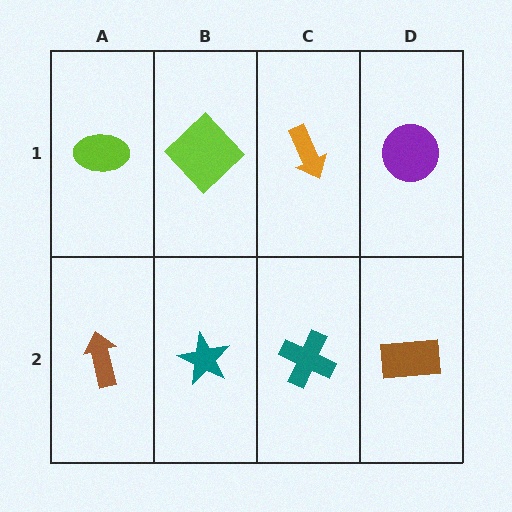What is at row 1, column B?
A lime diamond.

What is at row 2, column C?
A teal cross.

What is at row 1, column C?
An orange arrow.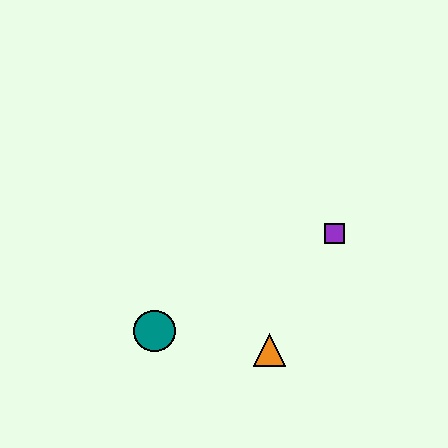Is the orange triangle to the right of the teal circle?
Yes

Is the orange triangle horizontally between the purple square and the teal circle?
Yes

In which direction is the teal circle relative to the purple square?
The teal circle is to the left of the purple square.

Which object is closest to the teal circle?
The orange triangle is closest to the teal circle.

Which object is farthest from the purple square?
The teal circle is farthest from the purple square.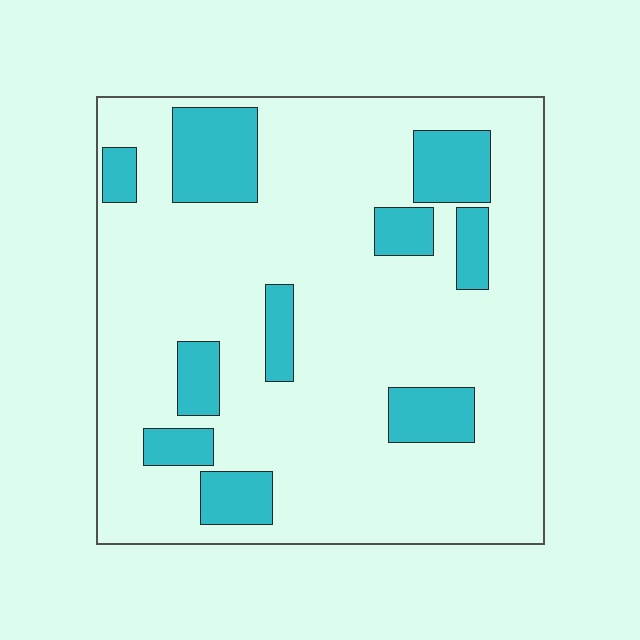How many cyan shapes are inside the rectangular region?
10.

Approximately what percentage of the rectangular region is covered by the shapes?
Approximately 20%.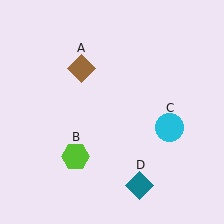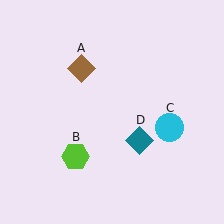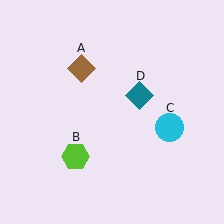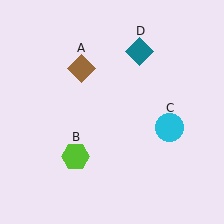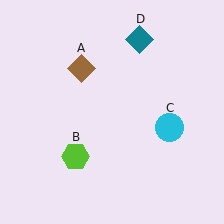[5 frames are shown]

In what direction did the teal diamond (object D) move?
The teal diamond (object D) moved up.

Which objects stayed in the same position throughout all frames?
Brown diamond (object A) and lime hexagon (object B) and cyan circle (object C) remained stationary.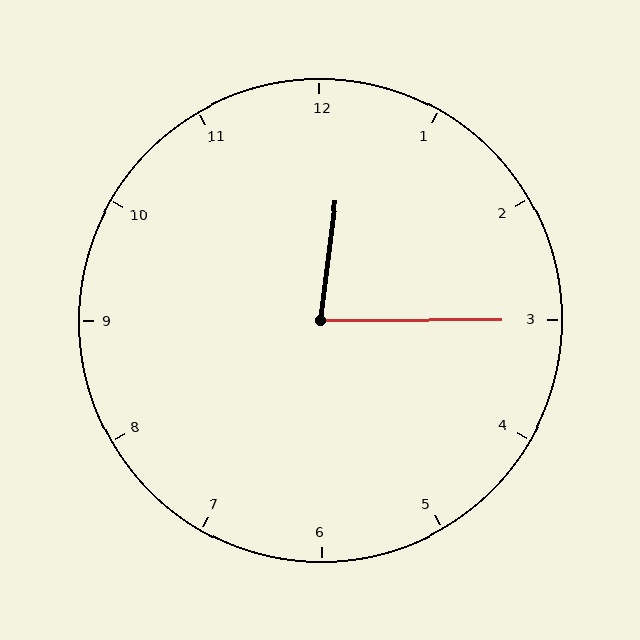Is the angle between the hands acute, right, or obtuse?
It is acute.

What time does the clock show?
12:15.